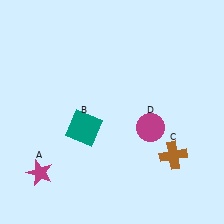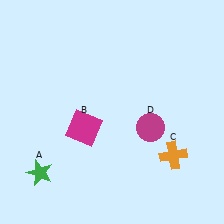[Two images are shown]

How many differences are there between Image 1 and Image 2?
There are 3 differences between the two images.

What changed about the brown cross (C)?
In Image 1, C is brown. In Image 2, it changed to orange.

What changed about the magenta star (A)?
In Image 1, A is magenta. In Image 2, it changed to green.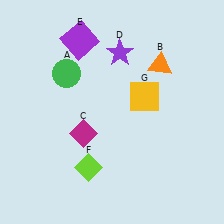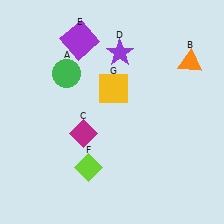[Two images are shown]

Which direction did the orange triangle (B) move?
The orange triangle (B) moved right.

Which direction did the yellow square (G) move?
The yellow square (G) moved left.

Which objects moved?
The objects that moved are: the orange triangle (B), the yellow square (G).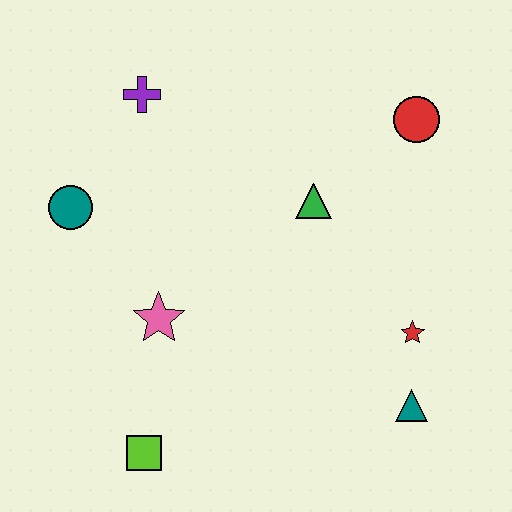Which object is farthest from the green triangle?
The lime square is farthest from the green triangle.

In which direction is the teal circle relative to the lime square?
The teal circle is above the lime square.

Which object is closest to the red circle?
The green triangle is closest to the red circle.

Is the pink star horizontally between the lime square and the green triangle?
Yes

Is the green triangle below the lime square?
No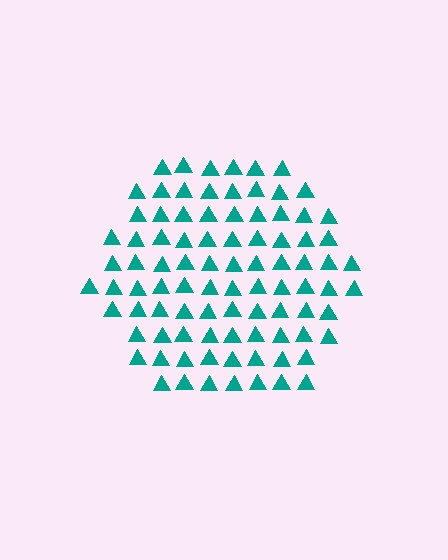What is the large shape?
The large shape is a hexagon.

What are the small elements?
The small elements are triangles.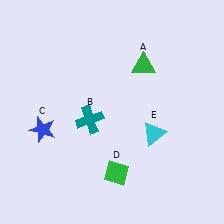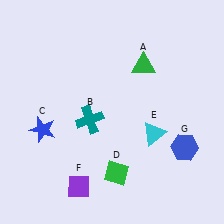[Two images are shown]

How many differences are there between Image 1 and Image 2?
There are 2 differences between the two images.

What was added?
A purple diamond (F), a blue hexagon (G) were added in Image 2.